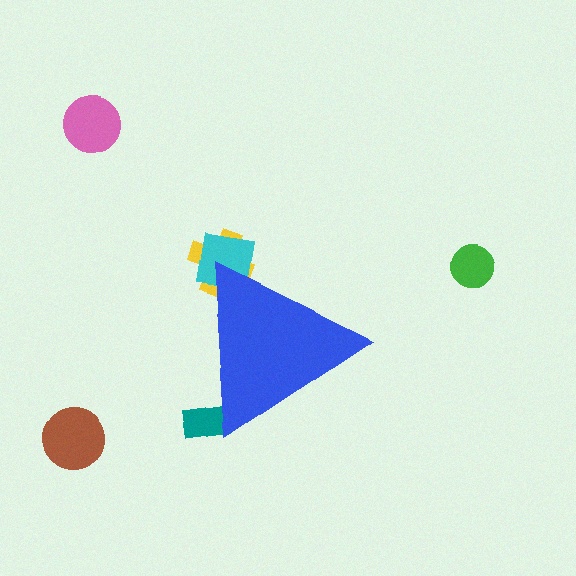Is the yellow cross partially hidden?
Yes, the yellow cross is partially hidden behind the blue triangle.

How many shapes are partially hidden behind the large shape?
3 shapes are partially hidden.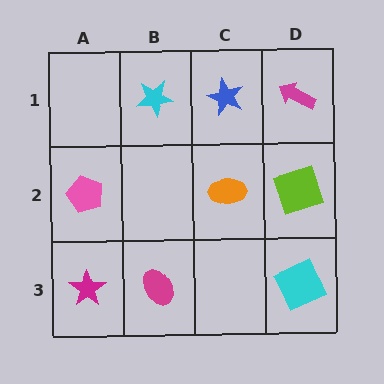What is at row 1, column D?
A magenta arrow.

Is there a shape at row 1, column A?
No, that cell is empty.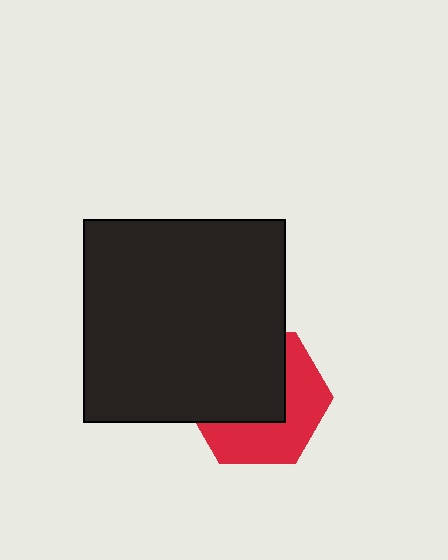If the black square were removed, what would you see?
You would see the complete red hexagon.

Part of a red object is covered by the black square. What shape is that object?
It is a hexagon.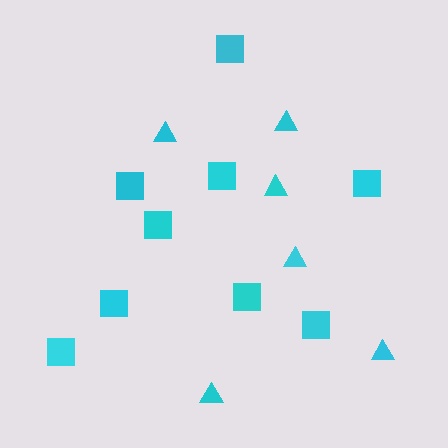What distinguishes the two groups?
There are 2 groups: one group of triangles (6) and one group of squares (9).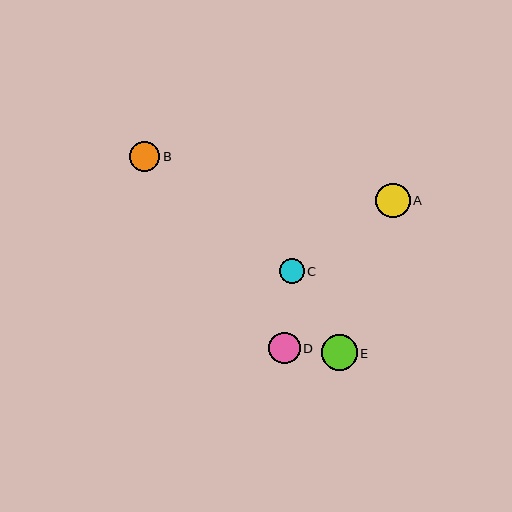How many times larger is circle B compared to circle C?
Circle B is approximately 1.2 times the size of circle C.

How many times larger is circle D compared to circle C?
Circle D is approximately 1.2 times the size of circle C.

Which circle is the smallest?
Circle C is the smallest with a size of approximately 25 pixels.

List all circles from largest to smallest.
From largest to smallest: E, A, D, B, C.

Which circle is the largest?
Circle E is the largest with a size of approximately 36 pixels.